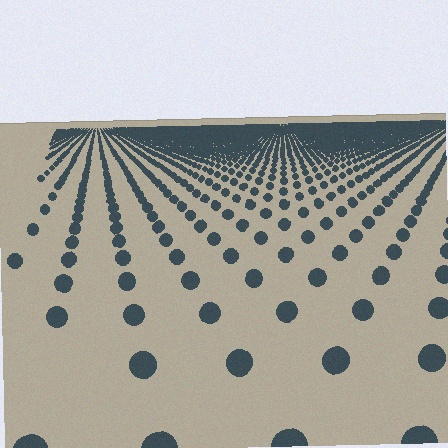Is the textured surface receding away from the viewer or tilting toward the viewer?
The surface is receding away from the viewer. Texture elements get smaller and denser toward the top.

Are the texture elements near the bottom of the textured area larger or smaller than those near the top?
Larger. Near the bottom, elements are closer to the viewer and appear at a bigger on-screen size.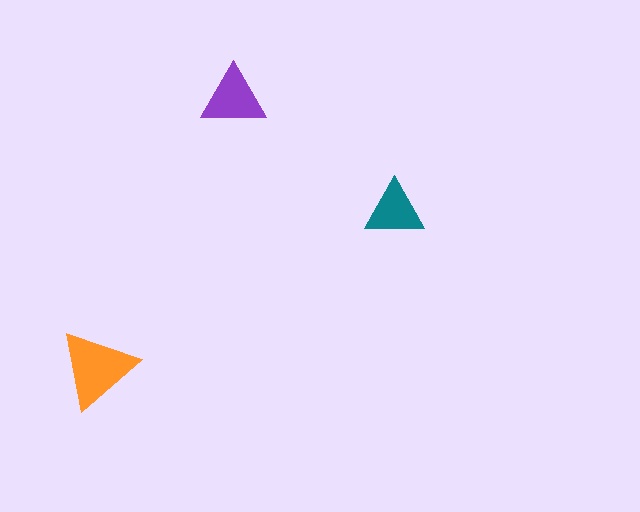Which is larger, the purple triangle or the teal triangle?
The purple one.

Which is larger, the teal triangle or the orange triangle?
The orange one.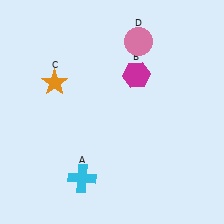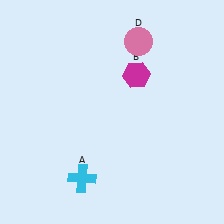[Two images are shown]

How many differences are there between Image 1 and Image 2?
There is 1 difference between the two images.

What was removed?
The orange star (C) was removed in Image 2.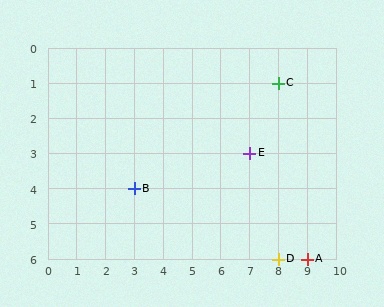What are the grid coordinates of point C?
Point C is at grid coordinates (8, 1).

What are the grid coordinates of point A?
Point A is at grid coordinates (9, 6).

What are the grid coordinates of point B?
Point B is at grid coordinates (3, 4).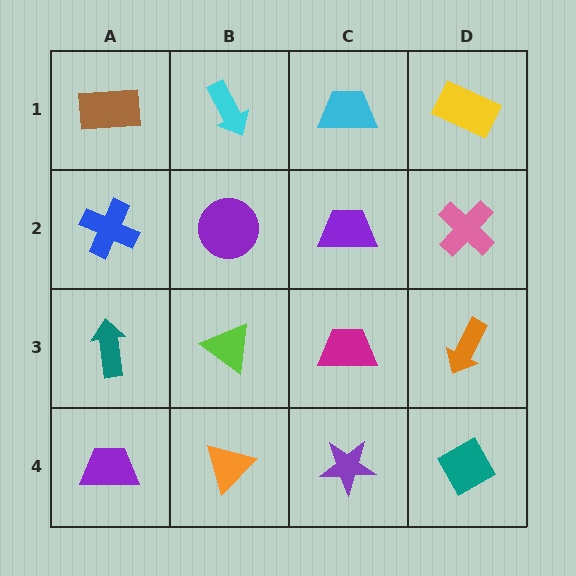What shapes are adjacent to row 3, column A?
A blue cross (row 2, column A), a purple trapezoid (row 4, column A), a lime triangle (row 3, column B).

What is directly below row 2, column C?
A magenta trapezoid.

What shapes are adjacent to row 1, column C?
A purple trapezoid (row 2, column C), a cyan arrow (row 1, column B), a yellow rectangle (row 1, column D).